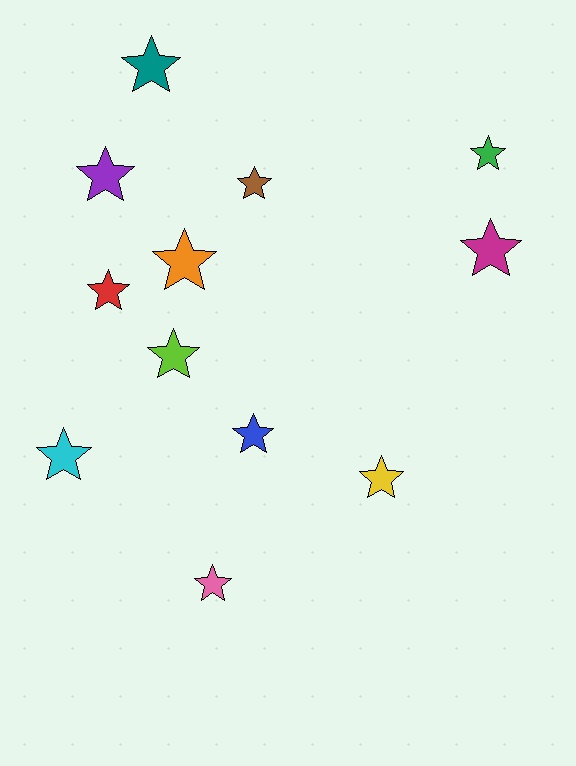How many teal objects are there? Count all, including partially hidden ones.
There is 1 teal object.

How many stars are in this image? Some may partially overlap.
There are 12 stars.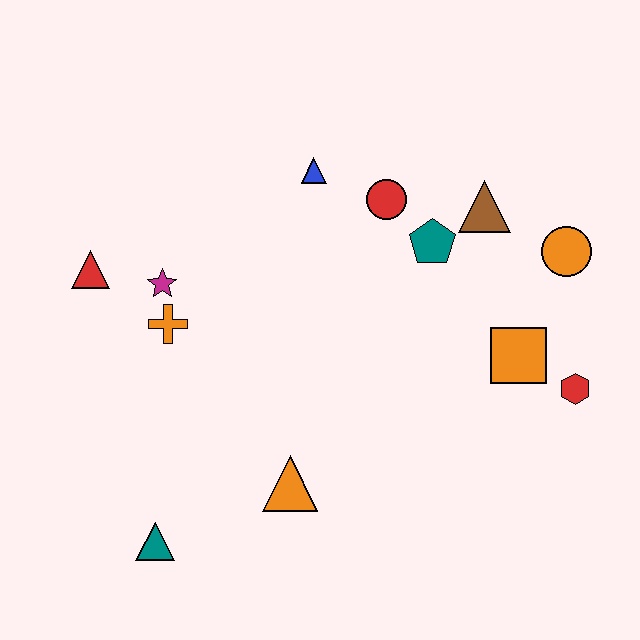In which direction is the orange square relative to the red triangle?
The orange square is to the right of the red triangle.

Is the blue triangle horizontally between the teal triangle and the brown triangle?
Yes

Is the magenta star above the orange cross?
Yes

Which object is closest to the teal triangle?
The orange triangle is closest to the teal triangle.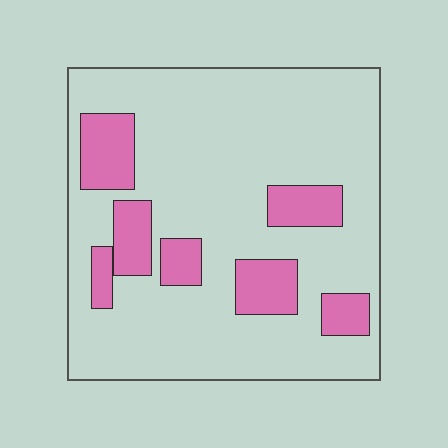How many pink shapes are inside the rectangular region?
7.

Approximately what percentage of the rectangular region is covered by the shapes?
Approximately 20%.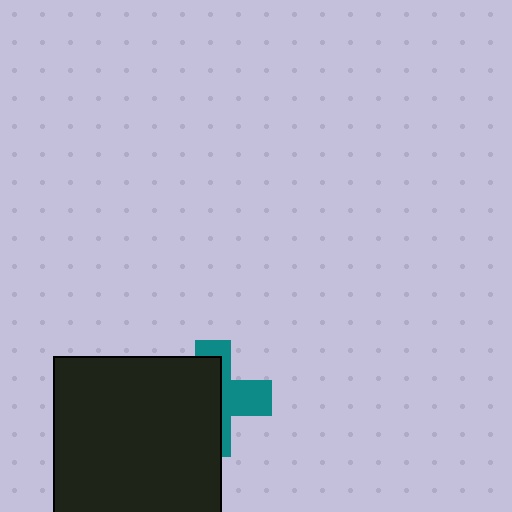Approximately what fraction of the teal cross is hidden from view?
Roughly 58% of the teal cross is hidden behind the black square.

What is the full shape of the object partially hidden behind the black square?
The partially hidden object is a teal cross.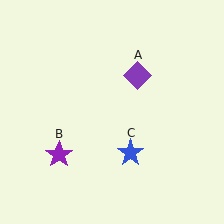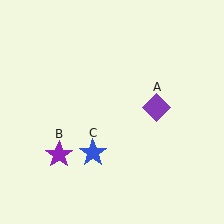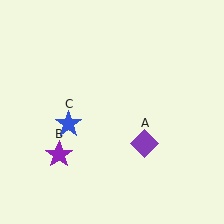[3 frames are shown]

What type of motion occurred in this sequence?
The purple diamond (object A), blue star (object C) rotated clockwise around the center of the scene.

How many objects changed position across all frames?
2 objects changed position: purple diamond (object A), blue star (object C).